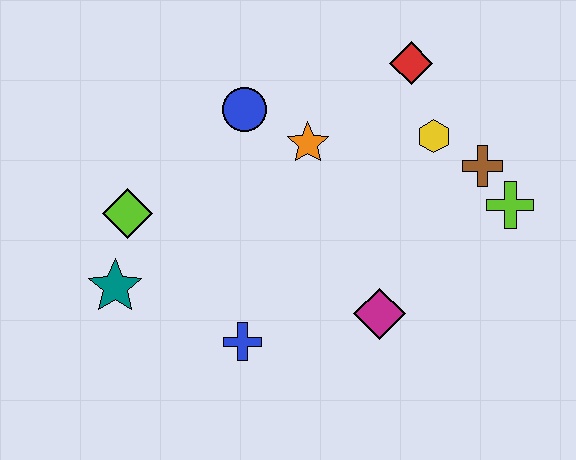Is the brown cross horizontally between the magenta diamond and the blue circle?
No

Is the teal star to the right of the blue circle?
No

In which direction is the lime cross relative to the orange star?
The lime cross is to the right of the orange star.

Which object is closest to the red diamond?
The yellow hexagon is closest to the red diamond.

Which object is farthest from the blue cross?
The red diamond is farthest from the blue cross.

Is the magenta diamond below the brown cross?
Yes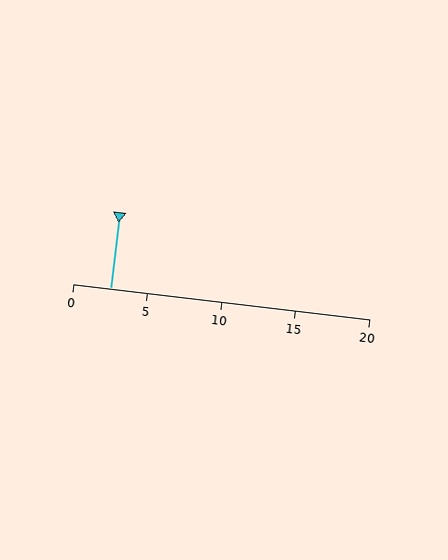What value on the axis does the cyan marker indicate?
The marker indicates approximately 2.5.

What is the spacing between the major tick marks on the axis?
The major ticks are spaced 5 apart.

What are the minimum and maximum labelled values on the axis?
The axis runs from 0 to 20.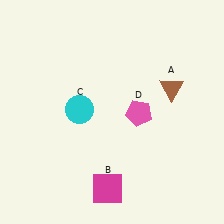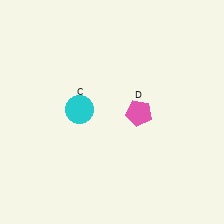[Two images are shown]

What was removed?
The magenta square (B), the brown triangle (A) were removed in Image 2.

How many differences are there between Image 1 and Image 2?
There are 2 differences between the two images.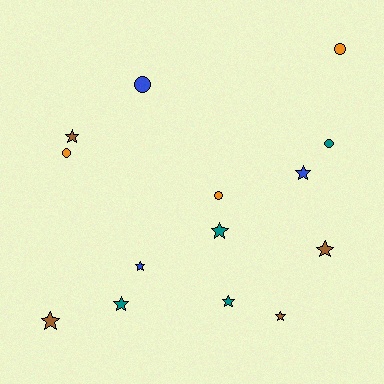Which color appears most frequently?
Brown, with 4 objects.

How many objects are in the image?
There are 14 objects.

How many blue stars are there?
There are 2 blue stars.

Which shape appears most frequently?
Star, with 9 objects.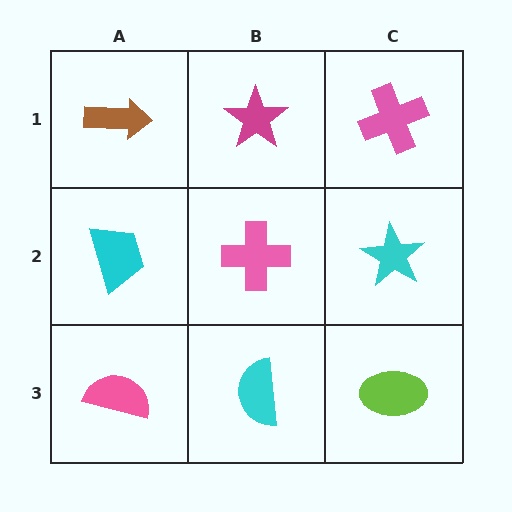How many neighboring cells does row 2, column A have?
3.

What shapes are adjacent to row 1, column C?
A cyan star (row 2, column C), a magenta star (row 1, column B).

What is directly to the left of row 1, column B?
A brown arrow.